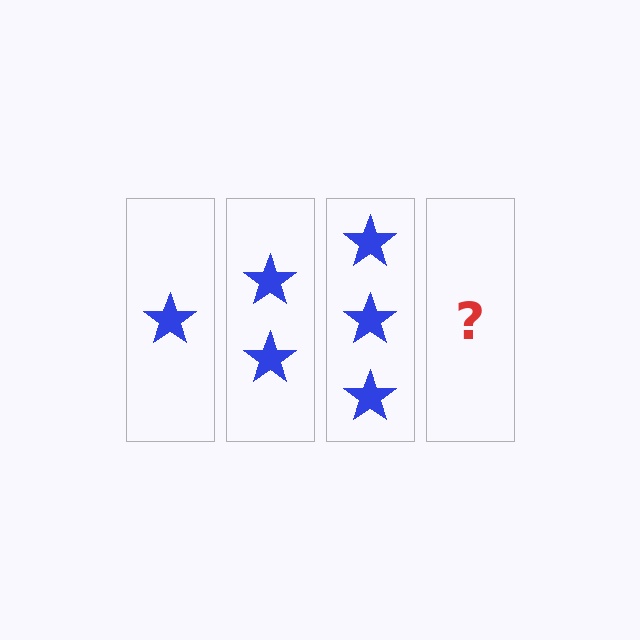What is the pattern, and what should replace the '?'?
The pattern is that each step adds one more star. The '?' should be 4 stars.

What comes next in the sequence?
The next element should be 4 stars.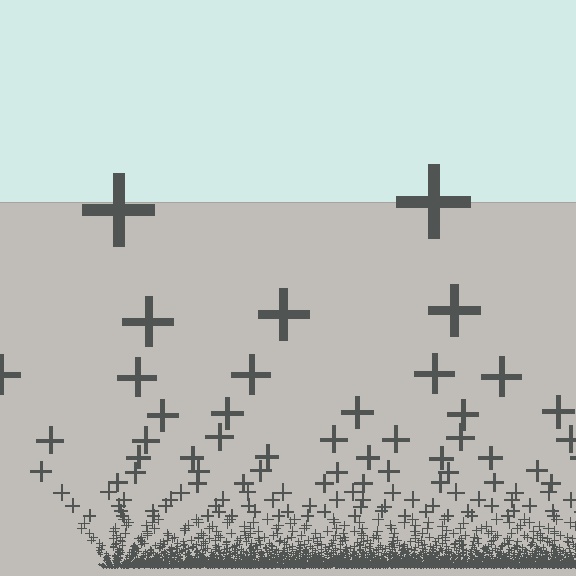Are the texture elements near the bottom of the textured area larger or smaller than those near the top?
Smaller. The gradient is inverted — elements near the bottom are smaller and denser.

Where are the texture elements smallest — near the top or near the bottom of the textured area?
Near the bottom.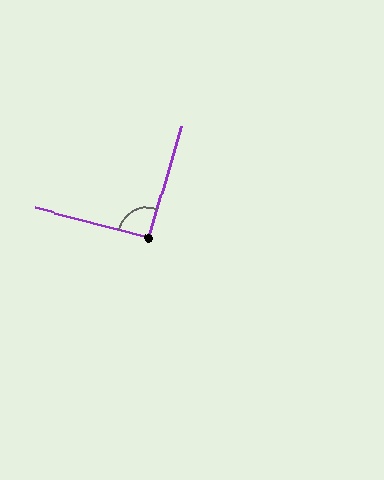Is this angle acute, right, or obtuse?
It is approximately a right angle.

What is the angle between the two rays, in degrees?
Approximately 92 degrees.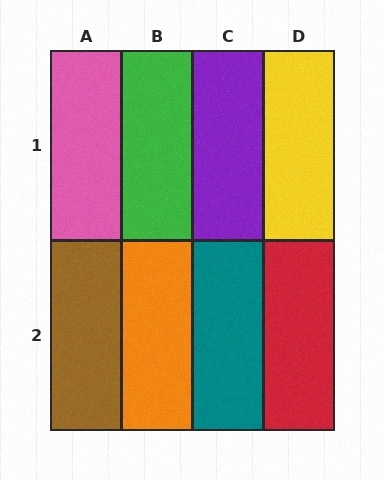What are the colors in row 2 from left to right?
Brown, orange, teal, red.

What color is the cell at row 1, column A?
Pink.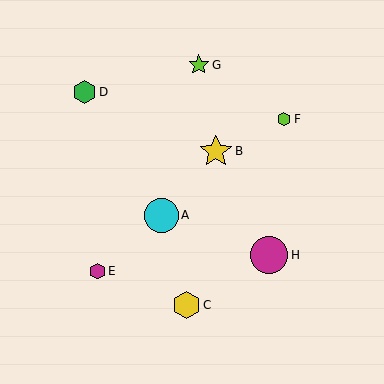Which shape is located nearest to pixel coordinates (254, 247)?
The magenta circle (labeled H) at (269, 255) is nearest to that location.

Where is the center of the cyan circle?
The center of the cyan circle is at (161, 215).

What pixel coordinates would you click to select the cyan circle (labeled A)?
Click at (161, 215) to select the cyan circle A.